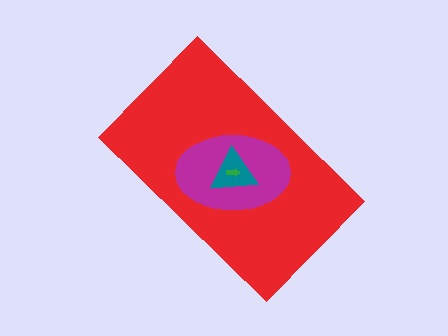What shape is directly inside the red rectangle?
The magenta ellipse.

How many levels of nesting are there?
4.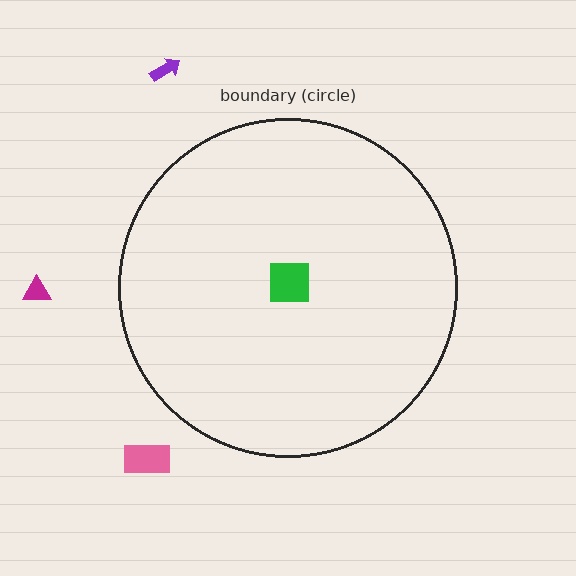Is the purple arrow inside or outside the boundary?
Outside.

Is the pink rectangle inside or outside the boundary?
Outside.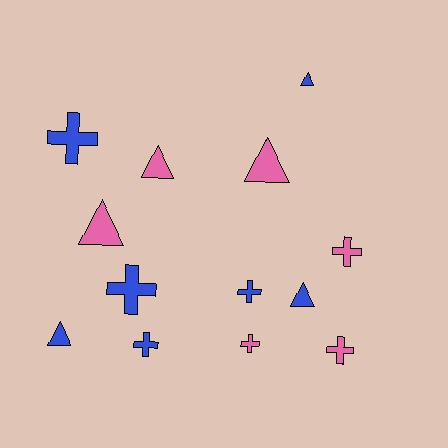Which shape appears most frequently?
Cross, with 7 objects.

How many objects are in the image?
There are 13 objects.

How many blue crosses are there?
There are 4 blue crosses.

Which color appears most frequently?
Blue, with 7 objects.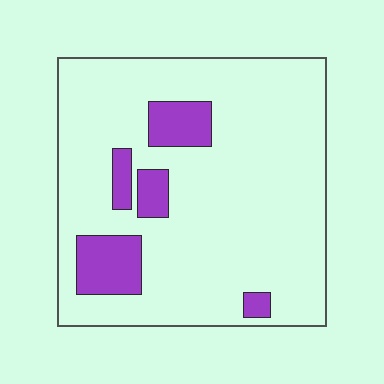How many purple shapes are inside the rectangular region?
5.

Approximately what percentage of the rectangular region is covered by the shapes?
Approximately 15%.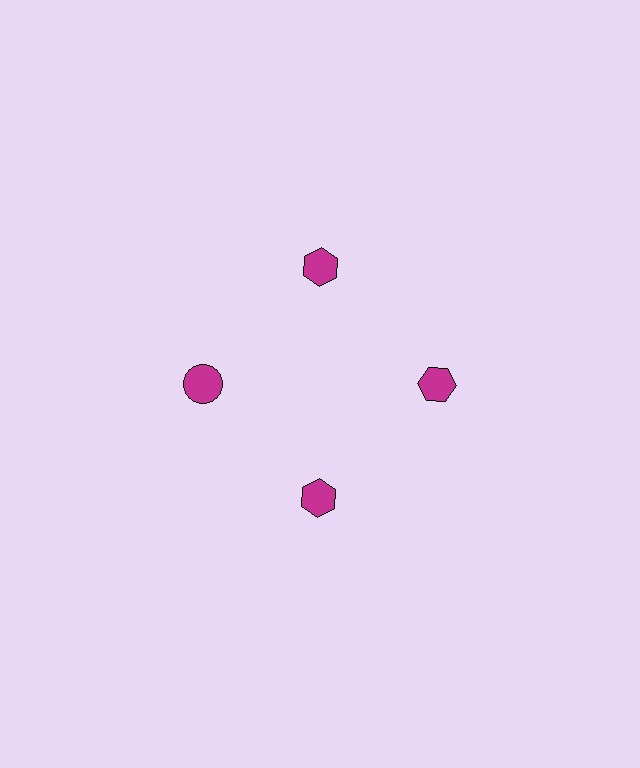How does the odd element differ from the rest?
It has a different shape: circle instead of hexagon.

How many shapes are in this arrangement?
There are 4 shapes arranged in a ring pattern.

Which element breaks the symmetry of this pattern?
The magenta circle at roughly the 9 o'clock position breaks the symmetry. All other shapes are magenta hexagons.